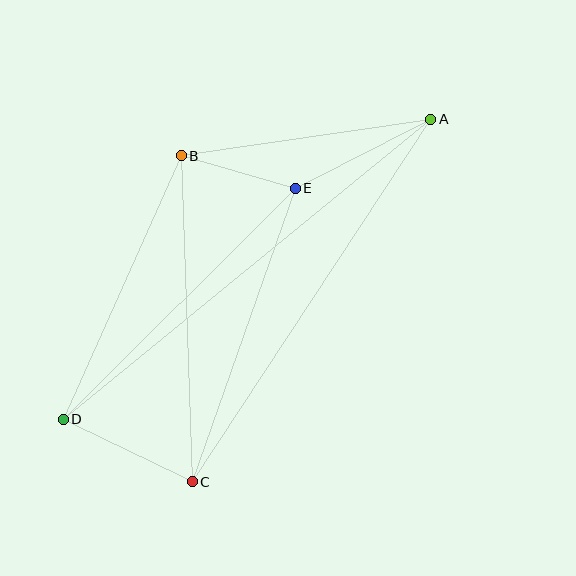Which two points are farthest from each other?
Points A and D are farthest from each other.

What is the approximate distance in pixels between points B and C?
The distance between B and C is approximately 326 pixels.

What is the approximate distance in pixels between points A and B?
The distance between A and B is approximately 252 pixels.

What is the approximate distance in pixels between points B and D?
The distance between B and D is approximately 289 pixels.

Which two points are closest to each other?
Points B and E are closest to each other.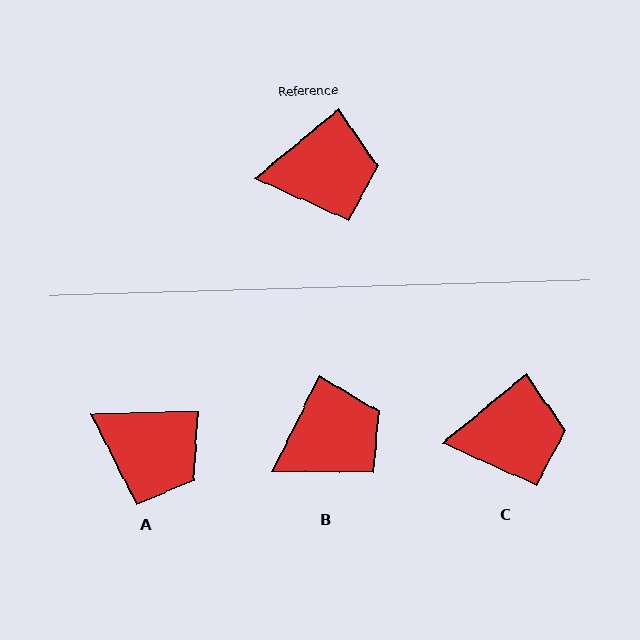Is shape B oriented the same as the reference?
No, it is off by about 24 degrees.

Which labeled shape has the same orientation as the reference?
C.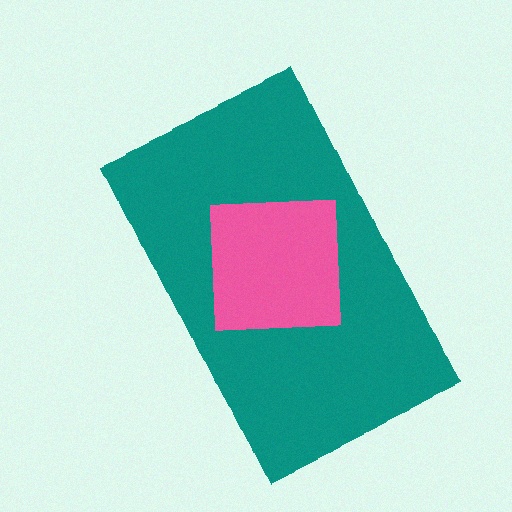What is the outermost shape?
The teal rectangle.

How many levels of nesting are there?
2.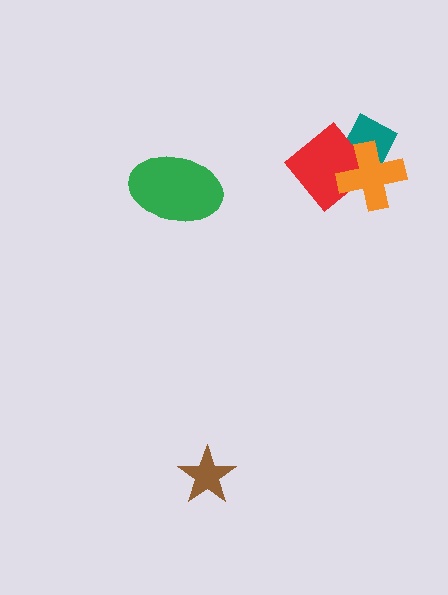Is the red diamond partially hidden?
Yes, it is partially covered by another shape.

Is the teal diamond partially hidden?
Yes, it is partially covered by another shape.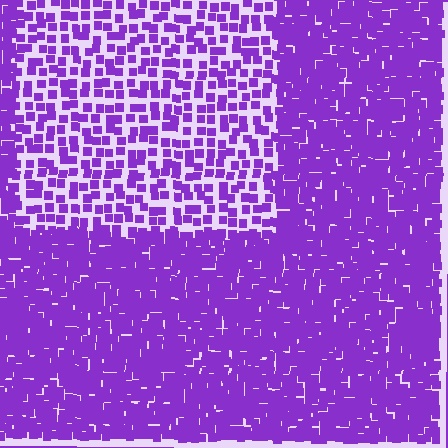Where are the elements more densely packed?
The elements are more densely packed outside the rectangle boundary.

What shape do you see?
I see a rectangle.